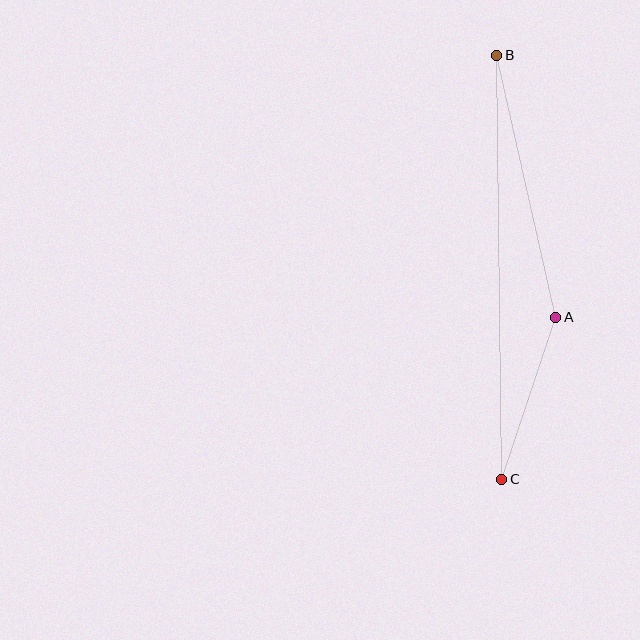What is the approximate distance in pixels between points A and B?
The distance between A and B is approximately 268 pixels.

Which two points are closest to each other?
Points A and C are closest to each other.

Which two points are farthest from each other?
Points B and C are farthest from each other.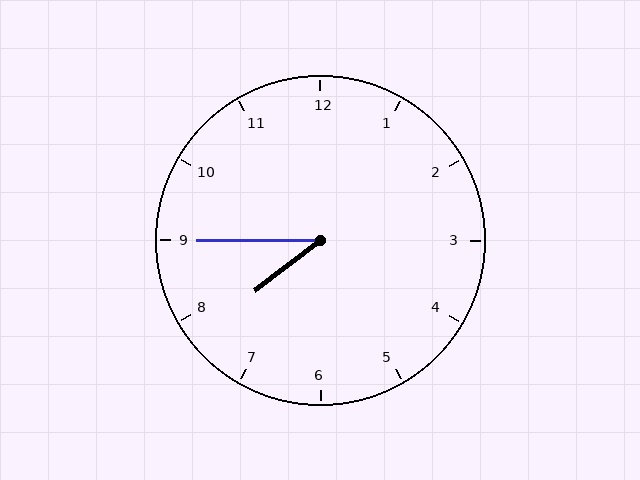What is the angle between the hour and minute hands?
Approximately 38 degrees.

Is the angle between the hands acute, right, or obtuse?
It is acute.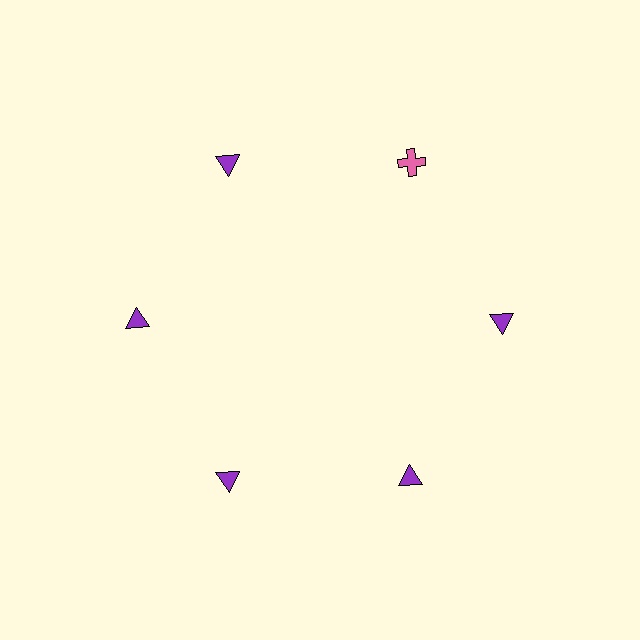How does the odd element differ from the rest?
It differs in both color (pink instead of purple) and shape (cross instead of triangle).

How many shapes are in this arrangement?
There are 6 shapes arranged in a ring pattern.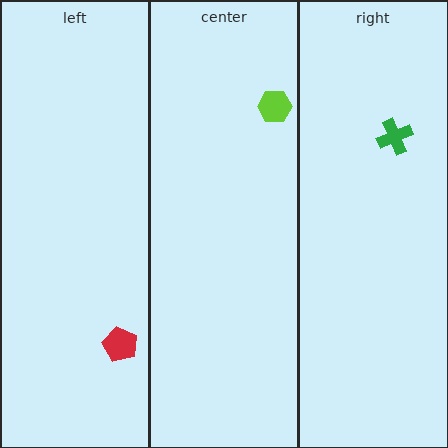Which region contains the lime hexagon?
The center region.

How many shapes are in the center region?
1.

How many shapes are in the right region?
1.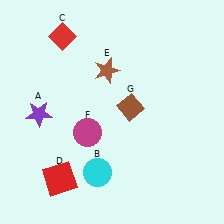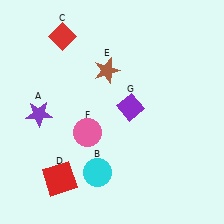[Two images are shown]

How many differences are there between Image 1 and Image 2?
There are 2 differences between the two images.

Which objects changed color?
F changed from magenta to pink. G changed from brown to purple.